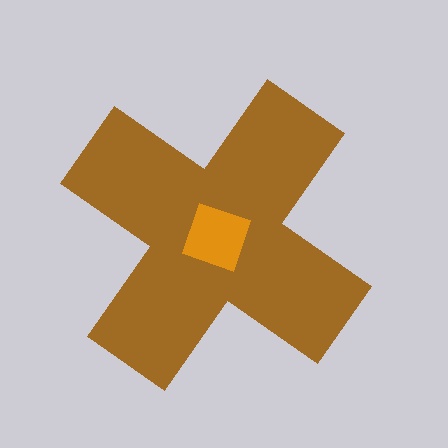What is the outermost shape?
The brown cross.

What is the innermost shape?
The orange square.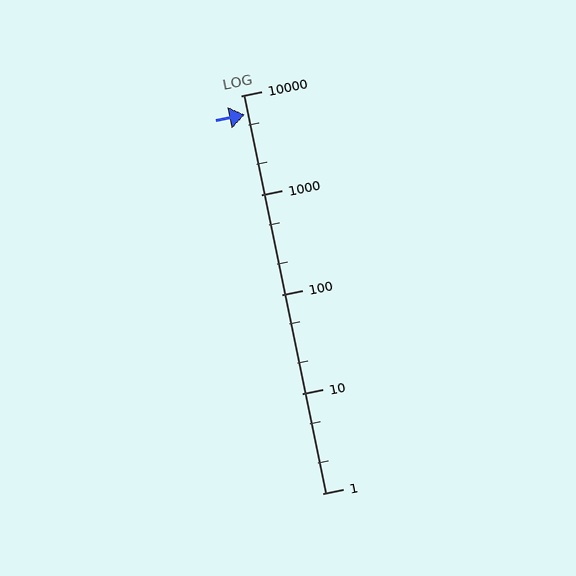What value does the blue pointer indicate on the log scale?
The pointer indicates approximately 6400.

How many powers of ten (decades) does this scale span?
The scale spans 4 decades, from 1 to 10000.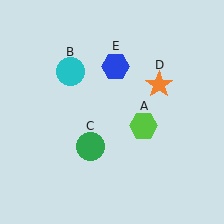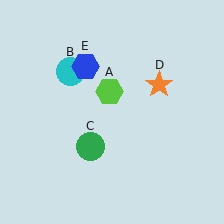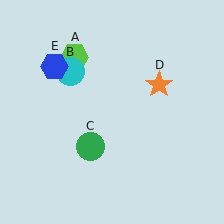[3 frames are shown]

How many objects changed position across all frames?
2 objects changed position: lime hexagon (object A), blue hexagon (object E).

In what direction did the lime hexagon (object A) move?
The lime hexagon (object A) moved up and to the left.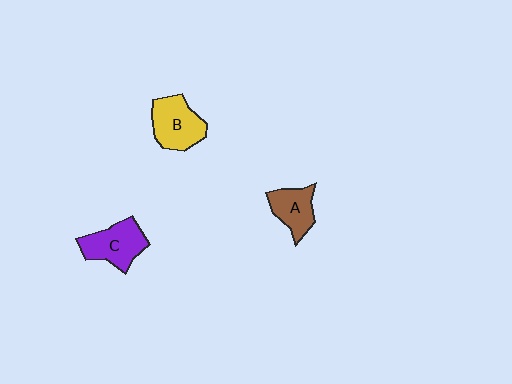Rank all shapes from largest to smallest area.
From largest to smallest: B (yellow), C (purple), A (brown).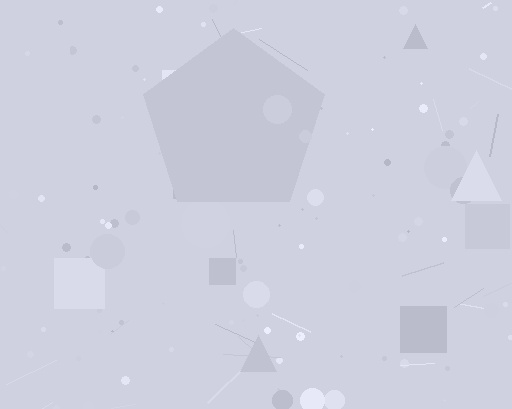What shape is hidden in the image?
A pentagon is hidden in the image.